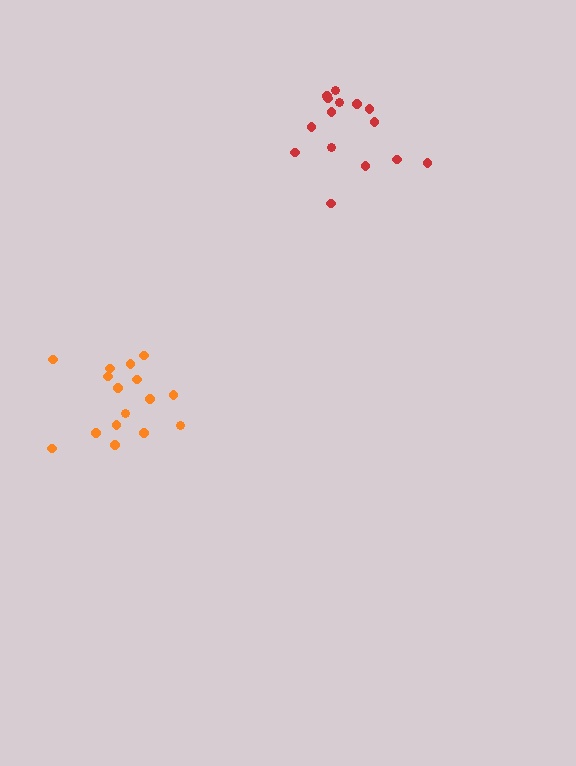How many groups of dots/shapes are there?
There are 2 groups.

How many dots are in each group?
Group 1: 15 dots, Group 2: 16 dots (31 total).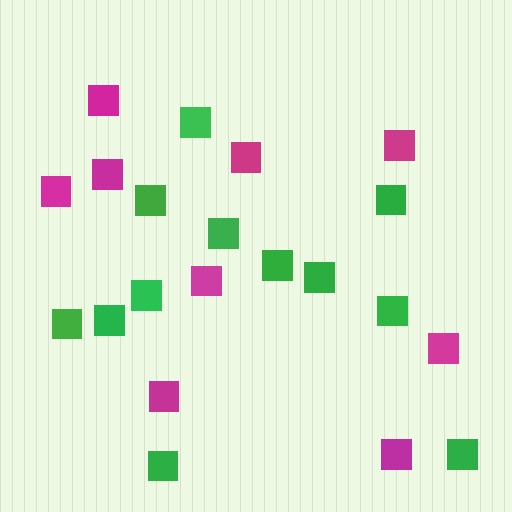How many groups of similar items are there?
There are 2 groups: one group of magenta squares (9) and one group of green squares (12).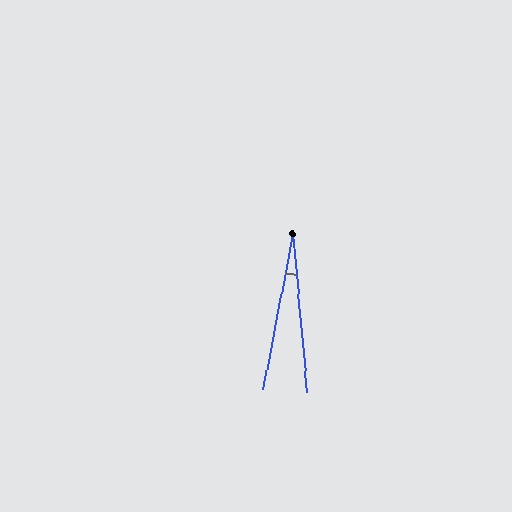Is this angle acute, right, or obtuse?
It is acute.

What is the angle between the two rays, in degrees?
Approximately 16 degrees.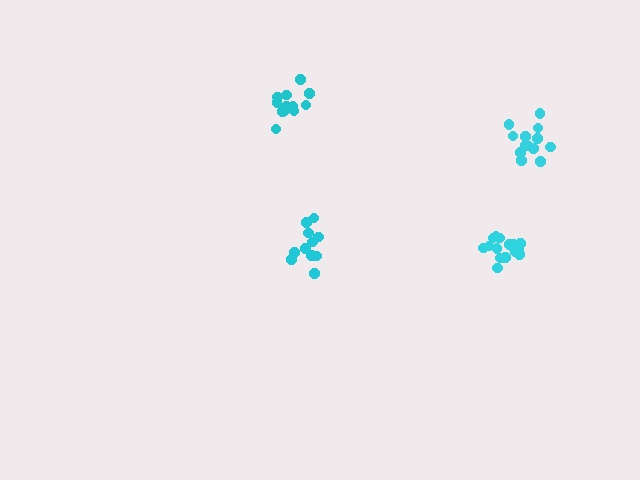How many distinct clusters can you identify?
There are 4 distinct clusters.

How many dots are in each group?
Group 1: 11 dots, Group 2: 12 dots, Group 3: 13 dots, Group 4: 16 dots (52 total).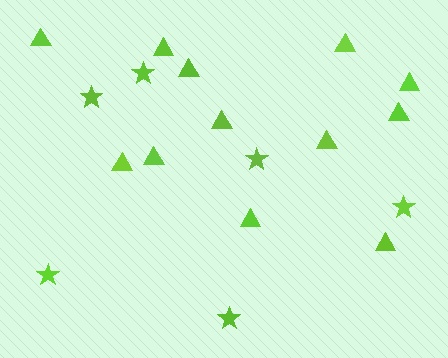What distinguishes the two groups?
There are 2 groups: one group of triangles (12) and one group of stars (6).